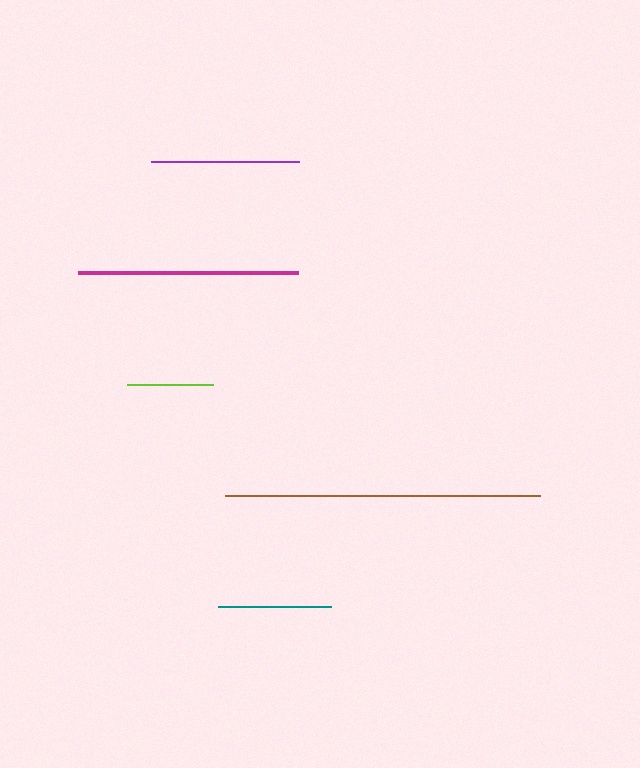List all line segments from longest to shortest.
From longest to shortest: brown, magenta, purple, teal, lime.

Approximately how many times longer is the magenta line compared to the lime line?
The magenta line is approximately 2.6 times the length of the lime line.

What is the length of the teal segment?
The teal segment is approximately 113 pixels long.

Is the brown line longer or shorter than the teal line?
The brown line is longer than the teal line.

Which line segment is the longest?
The brown line is the longest at approximately 315 pixels.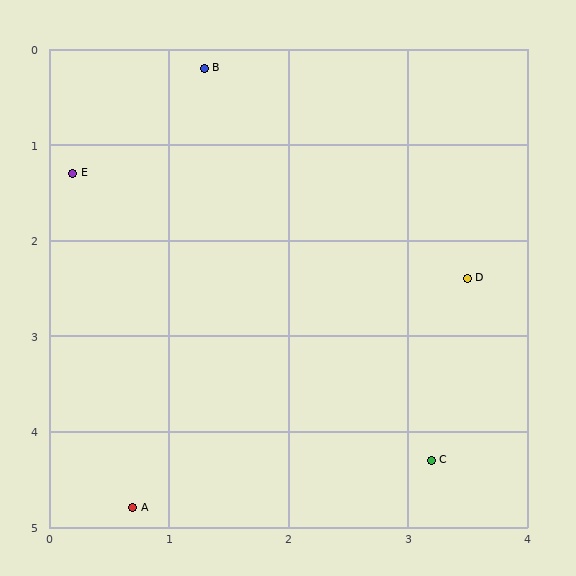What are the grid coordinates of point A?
Point A is at approximately (0.7, 4.8).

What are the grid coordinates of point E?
Point E is at approximately (0.2, 1.3).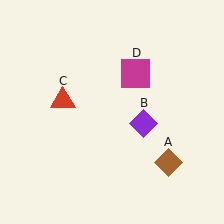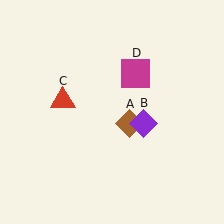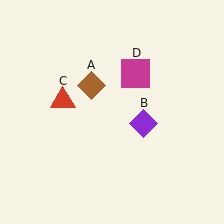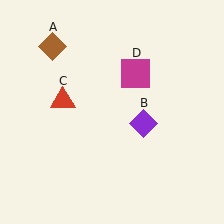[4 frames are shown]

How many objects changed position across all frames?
1 object changed position: brown diamond (object A).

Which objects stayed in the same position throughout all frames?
Purple diamond (object B) and red triangle (object C) and magenta square (object D) remained stationary.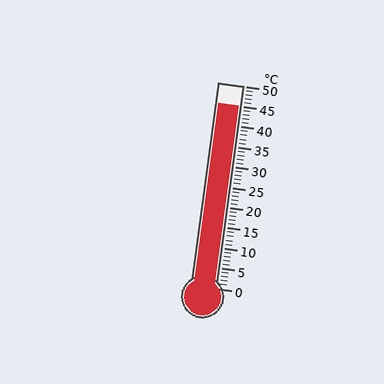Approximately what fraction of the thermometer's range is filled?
The thermometer is filled to approximately 90% of its range.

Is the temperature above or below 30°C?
The temperature is above 30°C.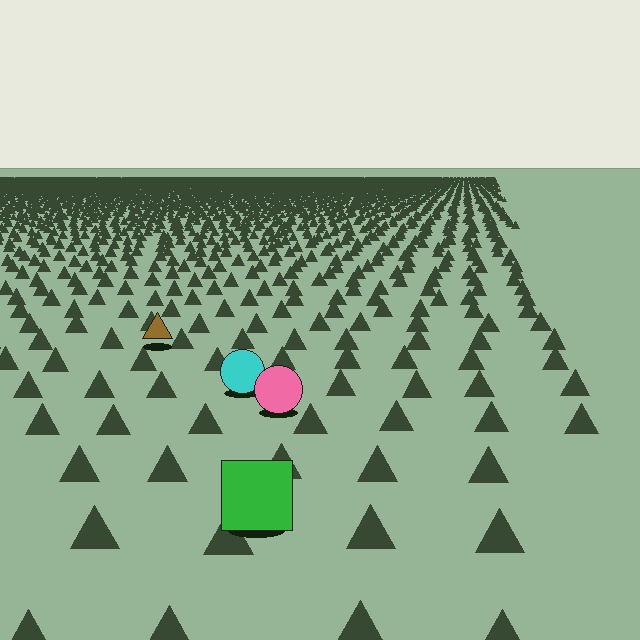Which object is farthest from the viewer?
The brown triangle is farthest from the viewer. It appears smaller and the ground texture around it is denser.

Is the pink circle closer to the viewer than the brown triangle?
Yes. The pink circle is closer — you can tell from the texture gradient: the ground texture is coarser near it.